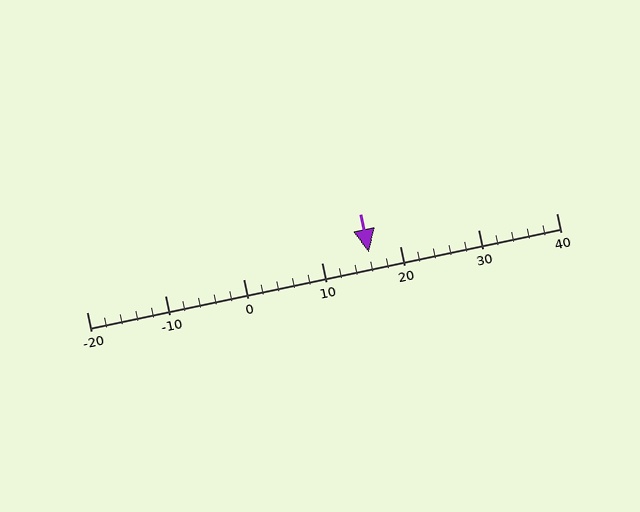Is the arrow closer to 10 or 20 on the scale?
The arrow is closer to 20.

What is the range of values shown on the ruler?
The ruler shows values from -20 to 40.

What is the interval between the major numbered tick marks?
The major tick marks are spaced 10 units apart.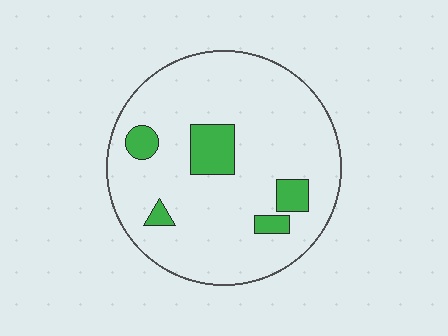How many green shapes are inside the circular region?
5.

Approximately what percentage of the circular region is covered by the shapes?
Approximately 15%.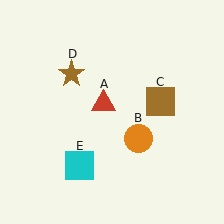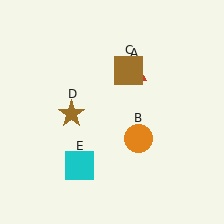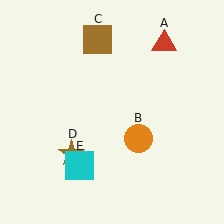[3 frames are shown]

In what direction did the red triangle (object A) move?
The red triangle (object A) moved up and to the right.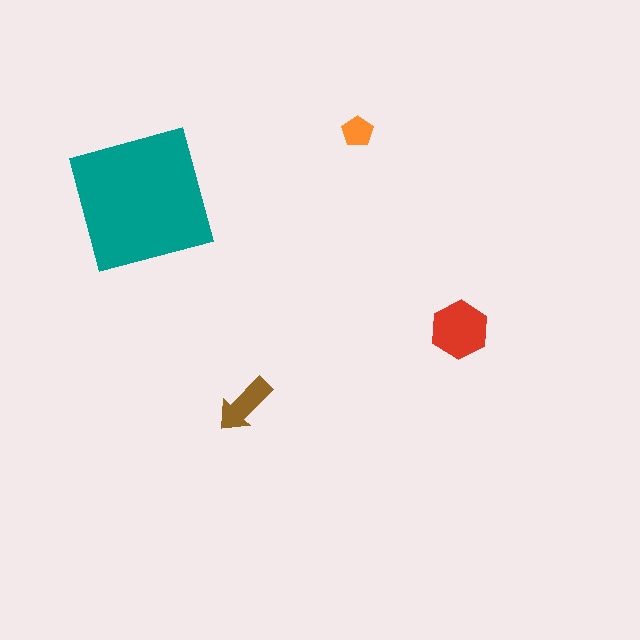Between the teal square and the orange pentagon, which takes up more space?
The teal square.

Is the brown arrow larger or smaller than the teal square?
Smaller.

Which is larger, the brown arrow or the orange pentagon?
The brown arrow.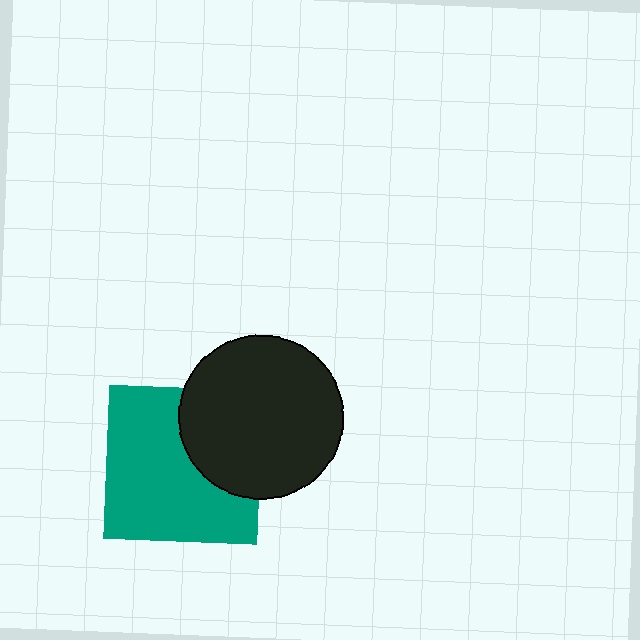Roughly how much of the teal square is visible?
Most of it is visible (roughly 68%).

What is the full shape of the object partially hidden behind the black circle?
The partially hidden object is a teal square.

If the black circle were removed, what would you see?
You would see the complete teal square.